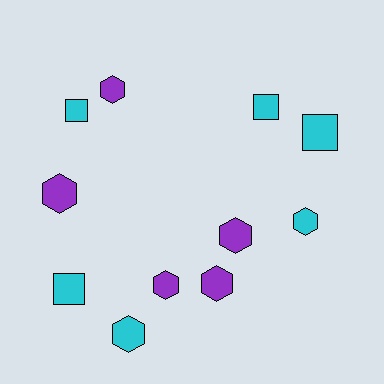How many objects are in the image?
There are 11 objects.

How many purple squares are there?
There are no purple squares.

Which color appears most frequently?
Cyan, with 6 objects.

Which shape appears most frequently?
Hexagon, with 7 objects.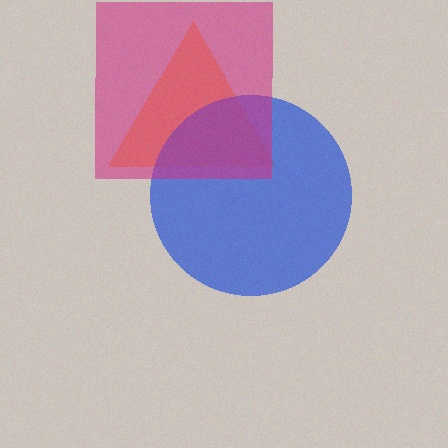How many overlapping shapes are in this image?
There are 3 overlapping shapes in the image.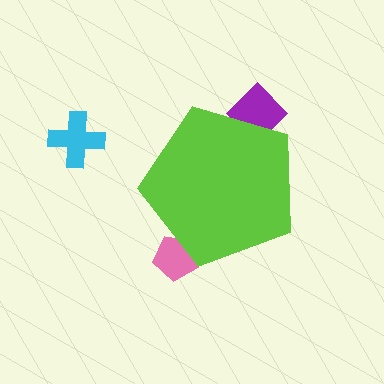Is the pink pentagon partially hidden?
Yes, the pink pentagon is partially hidden behind the lime pentagon.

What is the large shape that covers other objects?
A lime pentagon.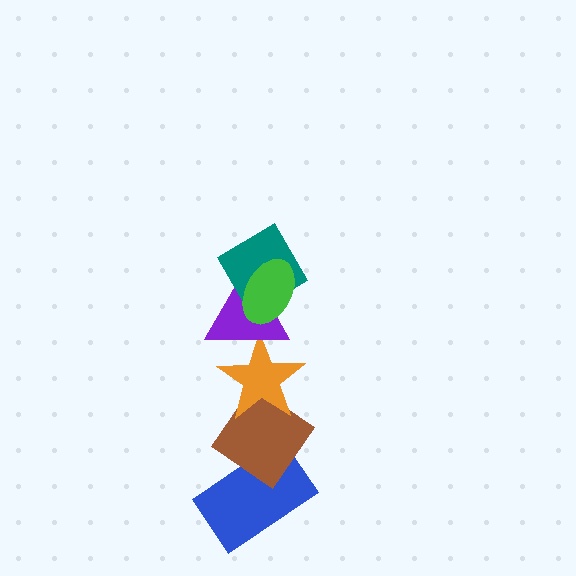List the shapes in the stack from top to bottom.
From top to bottom: the green ellipse, the teal diamond, the purple triangle, the orange star, the brown diamond, the blue rectangle.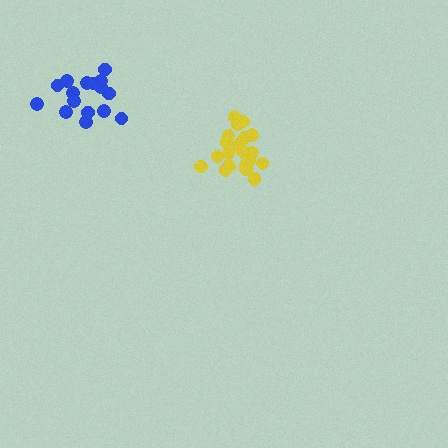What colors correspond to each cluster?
The clusters are colored: yellow, blue.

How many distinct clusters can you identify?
There are 2 distinct clusters.